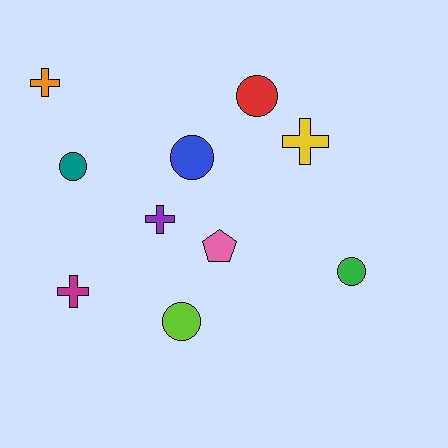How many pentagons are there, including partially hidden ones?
There is 1 pentagon.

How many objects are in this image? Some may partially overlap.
There are 10 objects.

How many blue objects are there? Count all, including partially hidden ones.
There is 1 blue object.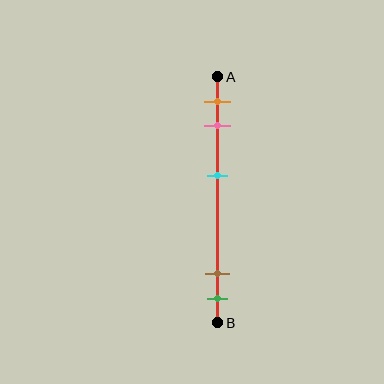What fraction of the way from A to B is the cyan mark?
The cyan mark is approximately 40% (0.4) of the way from A to B.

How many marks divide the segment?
There are 5 marks dividing the segment.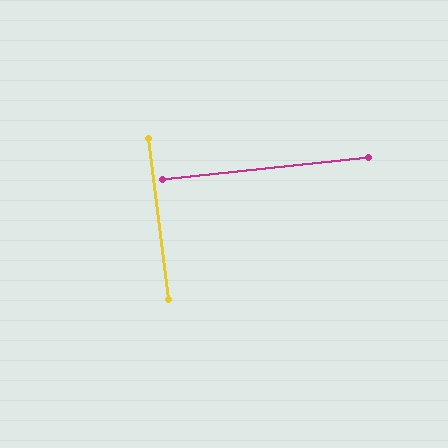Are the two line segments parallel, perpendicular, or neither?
Perpendicular — they meet at approximately 89°.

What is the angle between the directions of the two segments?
Approximately 89 degrees.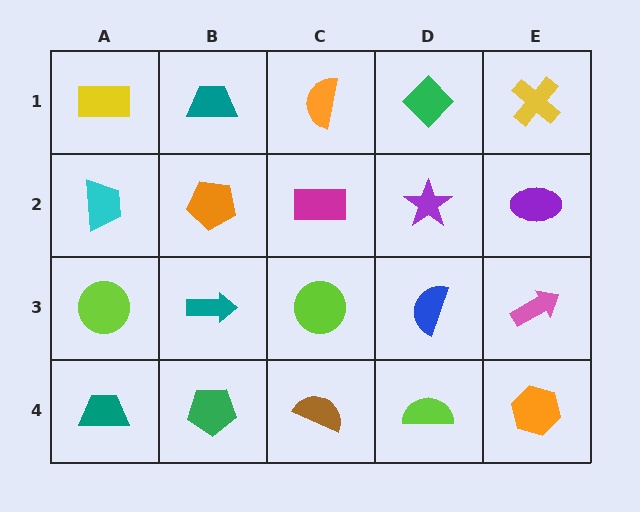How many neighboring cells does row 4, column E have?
2.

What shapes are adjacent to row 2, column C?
An orange semicircle (row 1, column C), a lime circle (row 3, column C), an orange pentagon (row 2, column B), a purple star (row 2, column D).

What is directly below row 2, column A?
A lime circle.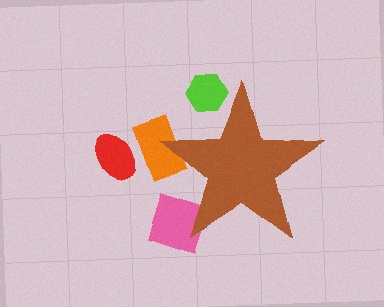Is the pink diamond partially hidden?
Yes, the pink diamond is partially hidden behind the brown star.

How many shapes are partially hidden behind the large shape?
3 shapes are partially hidden.